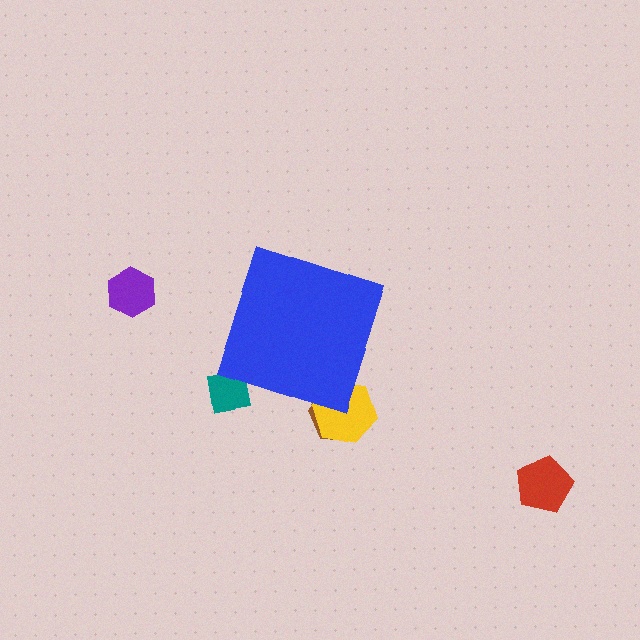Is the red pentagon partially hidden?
No, the red pentagon is fully visible.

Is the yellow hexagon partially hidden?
Yes, the yellow hexagon is partially hidden behind the blue diamond.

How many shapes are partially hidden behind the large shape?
3 shapes are partially hidden.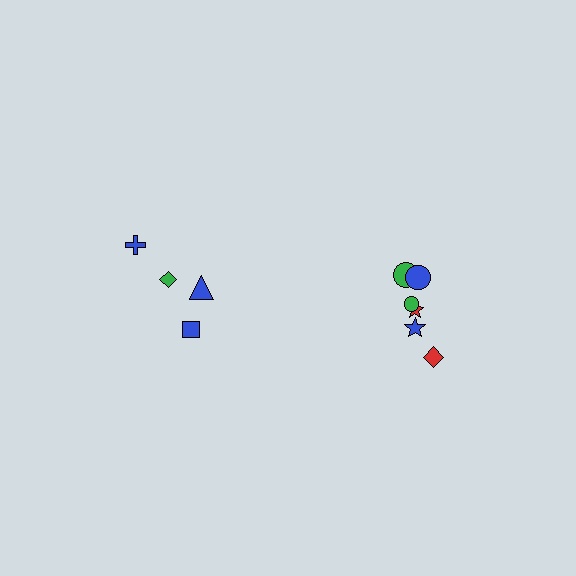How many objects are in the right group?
There are 6 objects.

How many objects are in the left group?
There are 4 objects.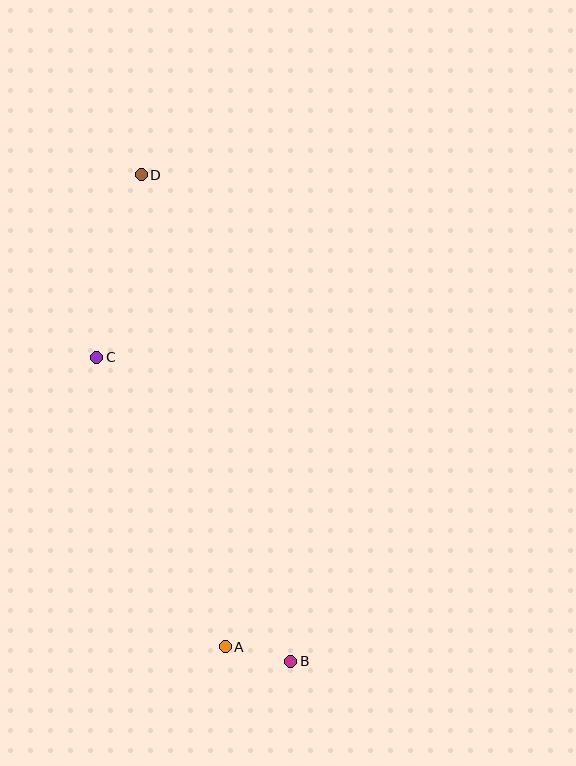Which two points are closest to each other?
Points A and B are closest to each other.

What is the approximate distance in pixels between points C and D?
The distance between C and D is approximately 188 pixels.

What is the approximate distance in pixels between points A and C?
The distance between A and C is approximately 317 pixels.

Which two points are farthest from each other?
Points B and D are farthest from each other.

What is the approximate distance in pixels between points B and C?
The distance between B and C is approximately 361 pixels.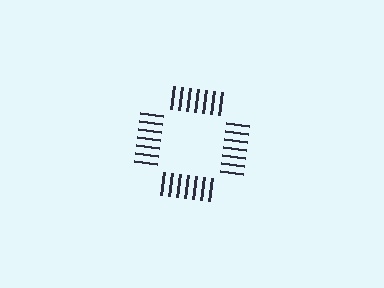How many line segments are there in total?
28 — 7 along each of the 4 edges.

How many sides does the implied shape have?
4 sides — the line-ends trace a square.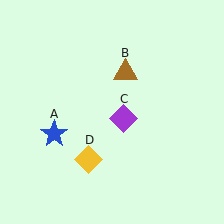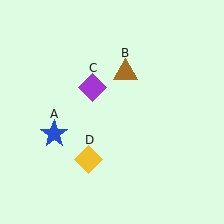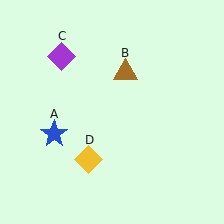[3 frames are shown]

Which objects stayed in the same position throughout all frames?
Blue star (object A) and brown triangle (object B) and yellow diamond (object D) remained stationary.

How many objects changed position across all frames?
1 object changed position: purple diamond (object C).